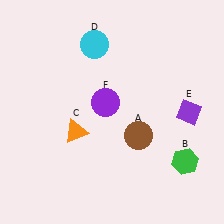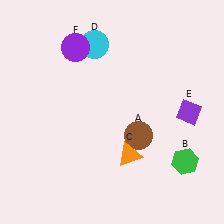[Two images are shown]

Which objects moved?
The objects that moved are: the orange triangle (C), the purple circle (F).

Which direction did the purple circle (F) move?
The purple circle (F) moved up.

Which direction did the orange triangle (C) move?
The orange triangle (C) moved right.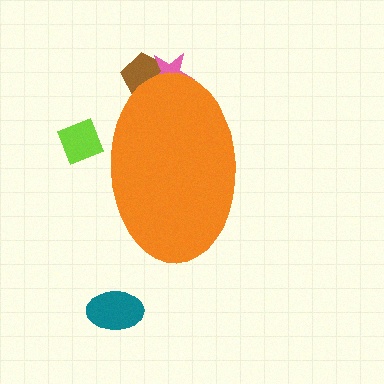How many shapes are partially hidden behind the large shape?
3 shapes are partially hidden.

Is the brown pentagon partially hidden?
Yes, the brown pentagon is partially hidden behind the orange ellipse.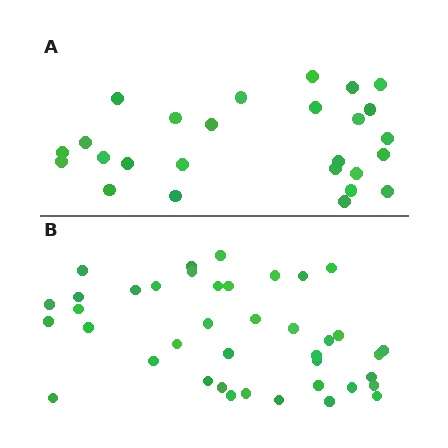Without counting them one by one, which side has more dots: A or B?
Region B (the bottom region) has more dots.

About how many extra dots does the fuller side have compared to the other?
Region B has approximately 15 more dots than region A.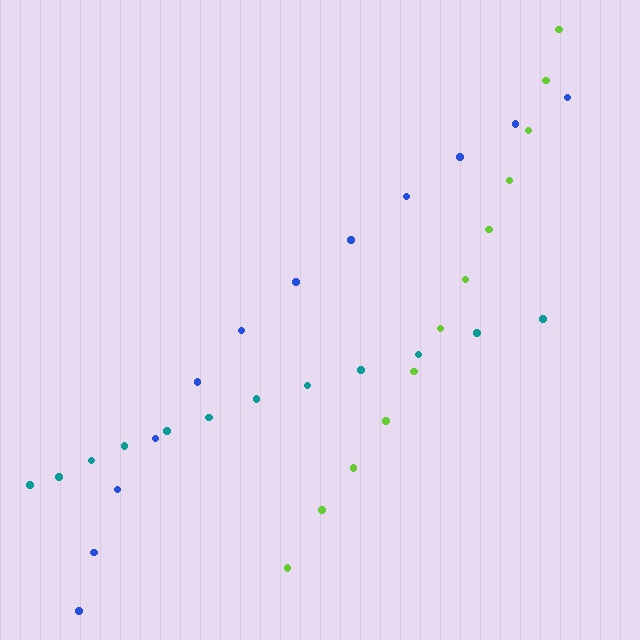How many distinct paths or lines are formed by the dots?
There are 3 distinct paths.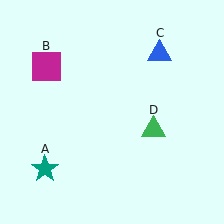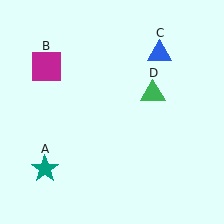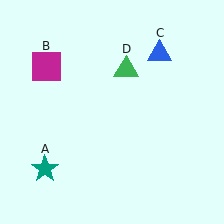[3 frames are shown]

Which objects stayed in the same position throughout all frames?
Teal star (object A) and magenta square (object B) and blue triangle (object C) remained stationary.